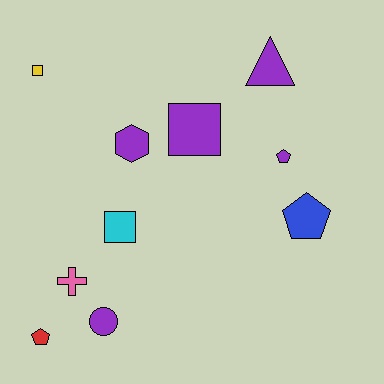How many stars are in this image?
There are no stars.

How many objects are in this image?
There are 10 objects.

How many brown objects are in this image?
There are no brown objects.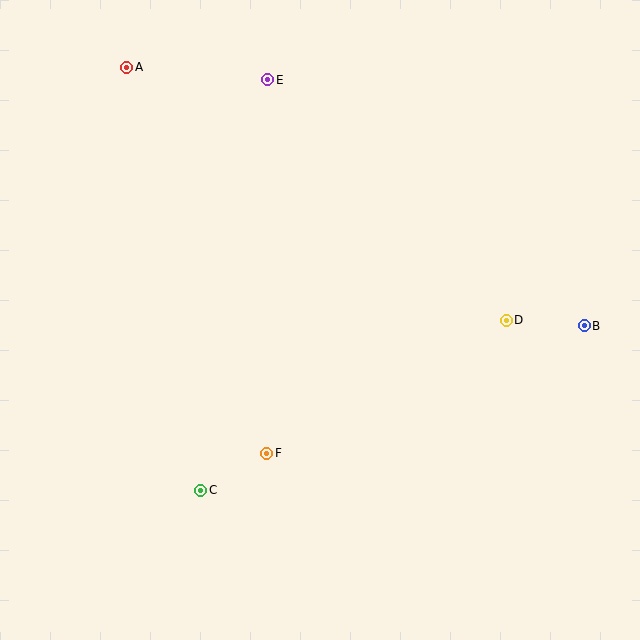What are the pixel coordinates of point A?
Point A is at (127, 67).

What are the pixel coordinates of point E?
Point E is at (268, 80).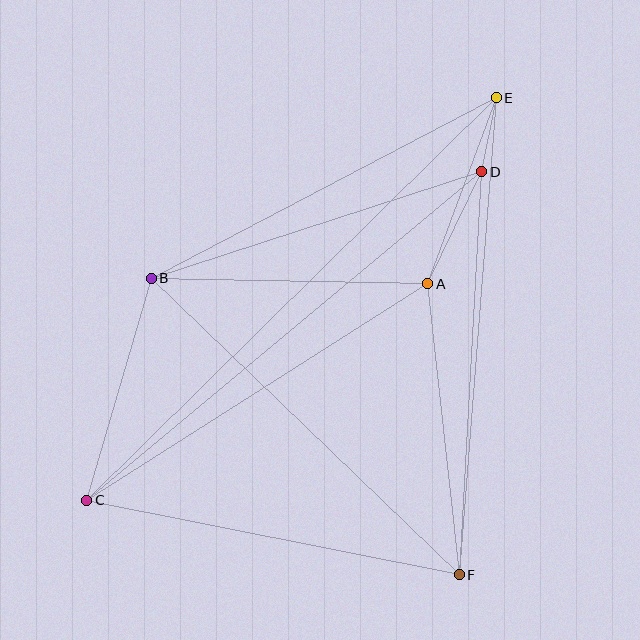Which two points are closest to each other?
Points D and E are closest to each other.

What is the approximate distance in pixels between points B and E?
The distance between B and E is approximately 389 pixels.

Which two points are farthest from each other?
Points C and E are farthest from each other.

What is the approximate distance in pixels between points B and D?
The distance between B and D is approximately 347 pixels.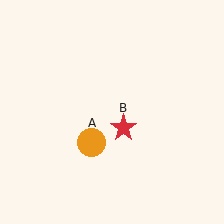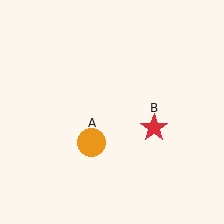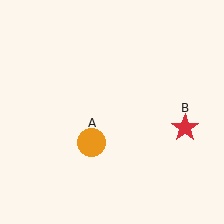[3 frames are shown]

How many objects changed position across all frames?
1 object changed position: red star (object B).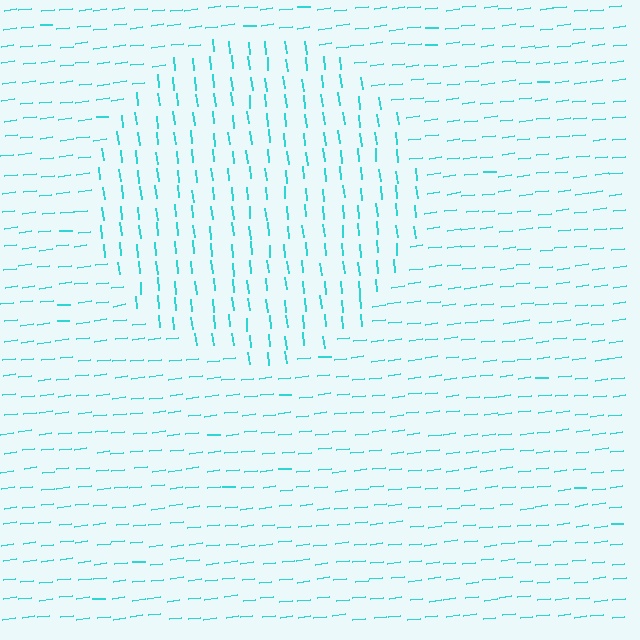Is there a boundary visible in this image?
Yes, there is a texture boundary formed by a change in line orientation.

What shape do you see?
I see a circle.